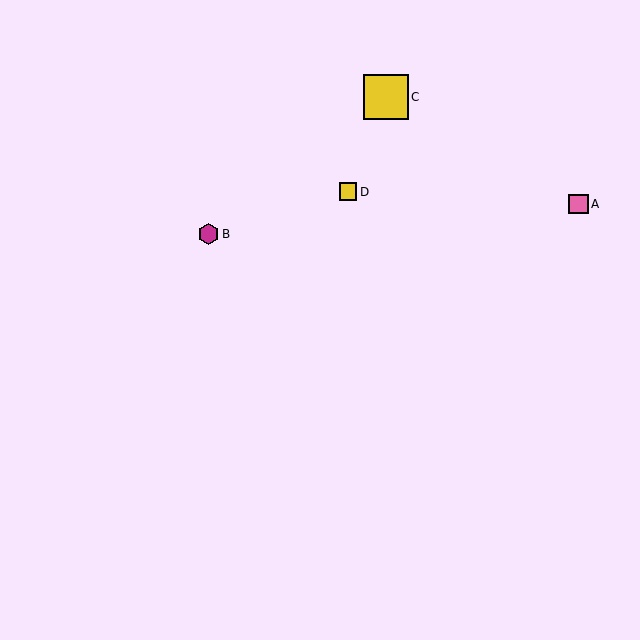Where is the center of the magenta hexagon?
The center of the magenta hexagon is at (208, 234).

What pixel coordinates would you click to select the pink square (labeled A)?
Click at (578, 204) to select the pink square A.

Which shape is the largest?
The yellow square (labeled C) is the largest.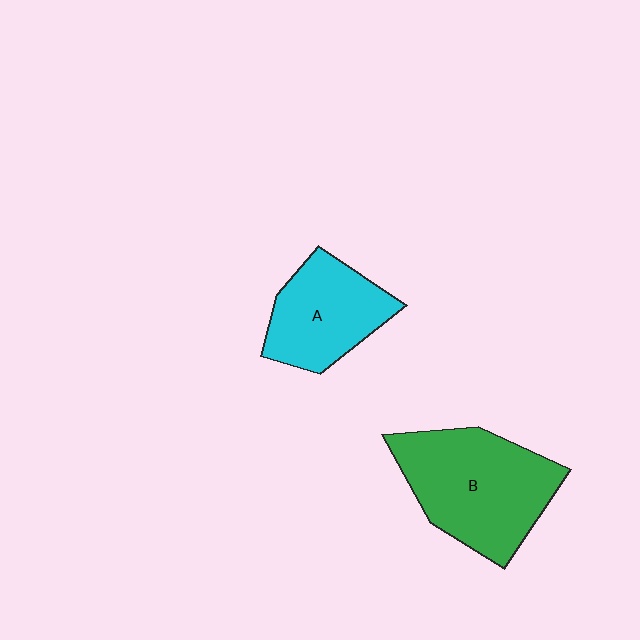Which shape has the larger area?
Shape B (green).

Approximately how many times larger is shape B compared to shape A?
Approximately 1.5 times.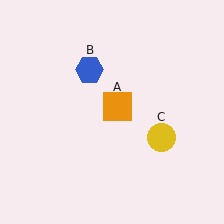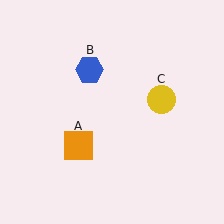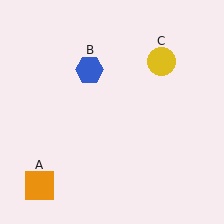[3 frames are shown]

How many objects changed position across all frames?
2 objects changed position: orange square (object A), yellow circle (object C).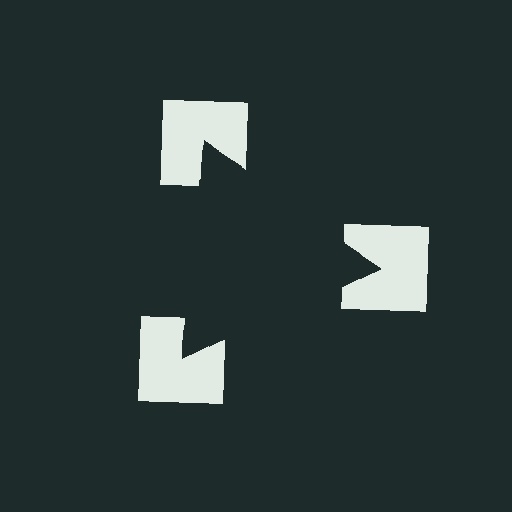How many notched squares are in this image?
There are 3 — one at each vertex of the illusory triangle.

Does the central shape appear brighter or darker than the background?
It typically appears slightly darker than the background, even though no actual brightness change is drawn.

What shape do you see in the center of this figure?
An illusory triangle — its edges are inferred from the aligned wedge cuts in the notched squares, not physically drawn.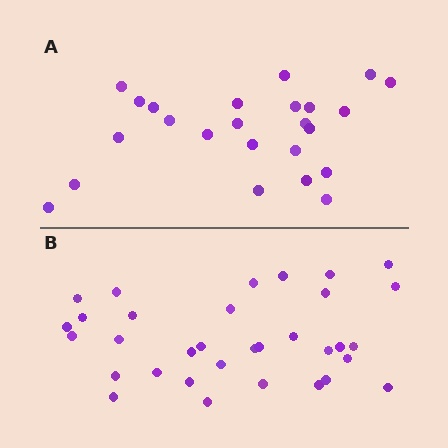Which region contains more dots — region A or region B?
Region B (the bottom region) has more dots.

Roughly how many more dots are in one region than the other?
Region B has roughly 8 or so more dots than region A.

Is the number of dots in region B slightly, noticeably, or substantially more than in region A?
Region B has noticeably more, but not dramatically so. The ratio is roughly 1.4 to 1.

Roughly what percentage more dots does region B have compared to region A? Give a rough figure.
About 40% more.